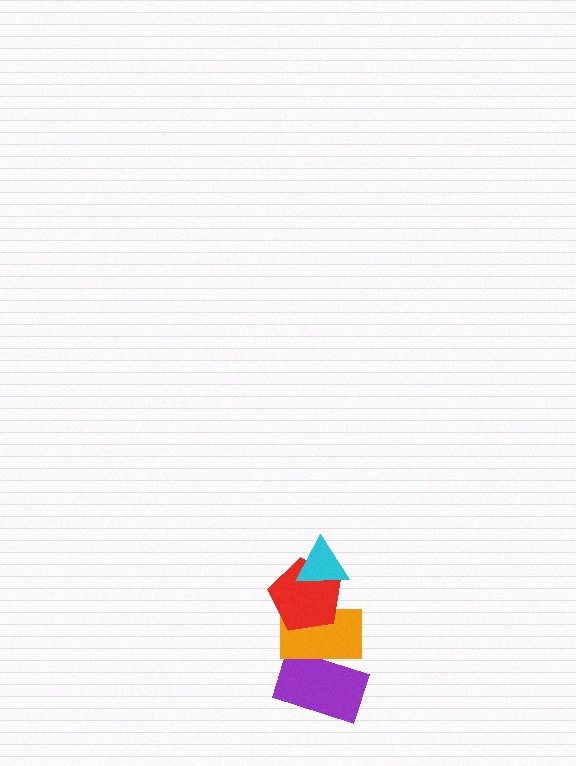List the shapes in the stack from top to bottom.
From top to bottom: the cyan triangle, the red pentagon, the orange rectangle, the purple rectangle.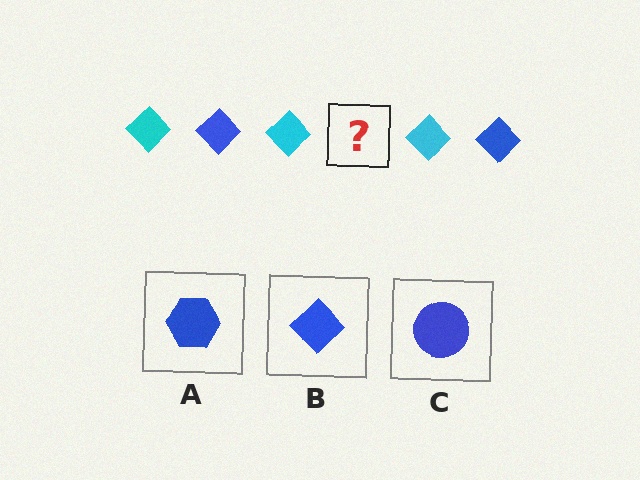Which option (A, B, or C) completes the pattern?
B.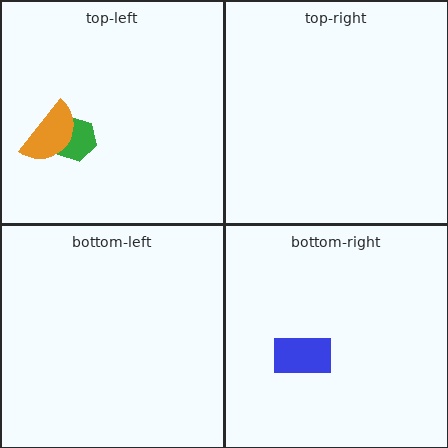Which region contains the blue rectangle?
The bottom-right region.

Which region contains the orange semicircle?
The top-left region.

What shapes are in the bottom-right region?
The blue rectangle.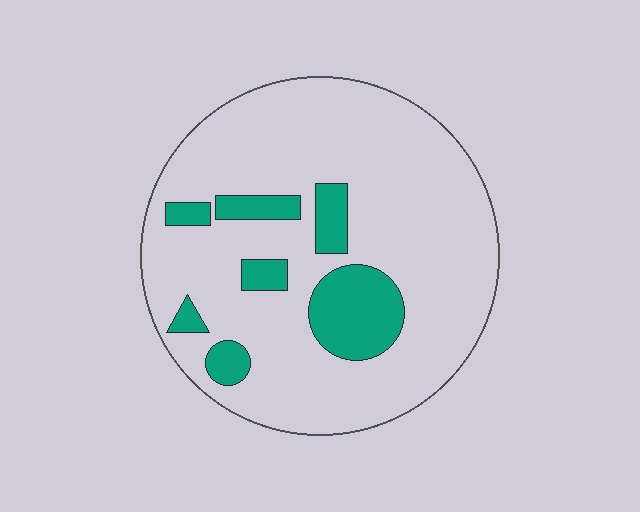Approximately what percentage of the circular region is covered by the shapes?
Approximately 15%.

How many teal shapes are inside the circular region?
7.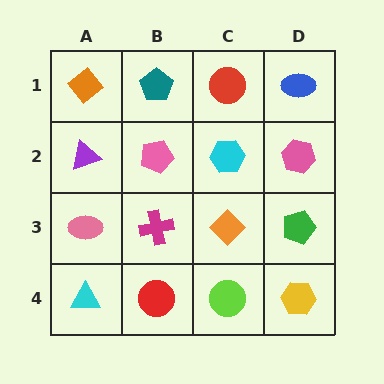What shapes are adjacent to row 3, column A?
A purple triangle (row 2, column A), a cyan triangle (row 4, column A), a magenta cross (row 3, column B).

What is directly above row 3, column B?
A pink pentagon.